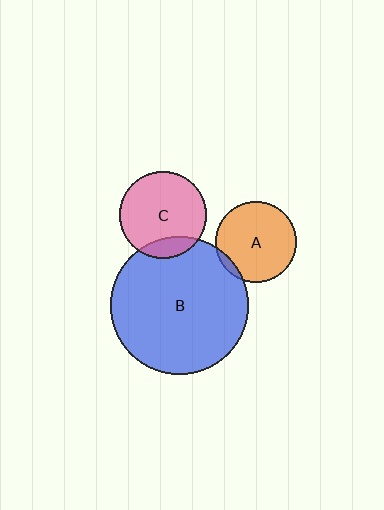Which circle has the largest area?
Circle B (blue).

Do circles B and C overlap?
Yes.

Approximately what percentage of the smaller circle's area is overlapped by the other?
Approximately 15%.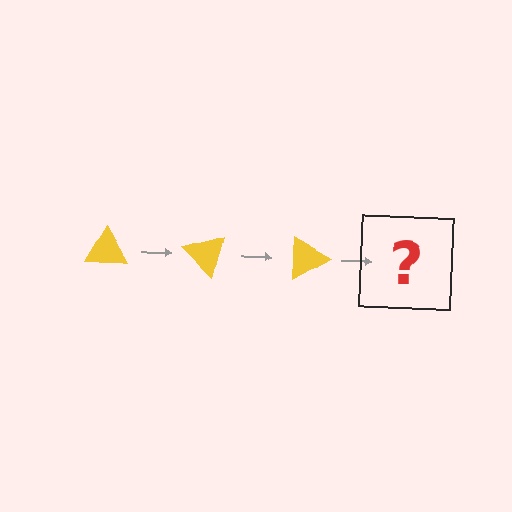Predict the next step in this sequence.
The next step is a yellow triangle rotated 135 degrees.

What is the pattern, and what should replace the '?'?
The pattern is that the triangle rotates 45 degrees each step. The '?' should be a yellow triangle rotated 135 degrees.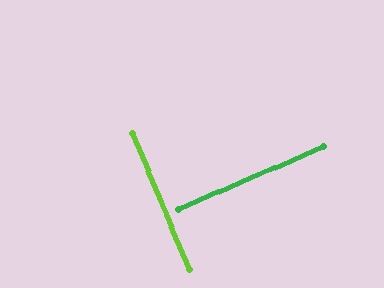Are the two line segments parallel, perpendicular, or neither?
Perpendicular — they meet at approximately 90°.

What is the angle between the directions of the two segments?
Approximately 90 degrees.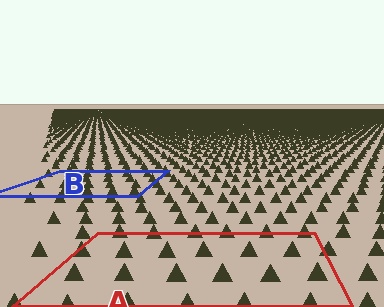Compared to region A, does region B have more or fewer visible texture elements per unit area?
Region B has more texture elements per unit area — they are packed more densely because it is farther away.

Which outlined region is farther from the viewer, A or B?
Region B is farther from the viewer — the texture elements inside it appear smaller and more densely packed.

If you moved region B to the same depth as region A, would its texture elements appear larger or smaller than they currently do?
They would appear larger. At a closer depth, the same texture elements are projected at a bigger on-screen size.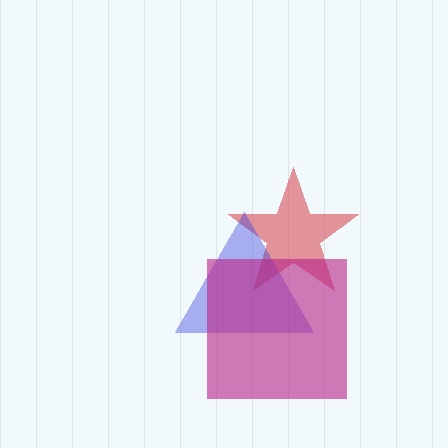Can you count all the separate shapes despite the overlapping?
Yes, there are 3 separate shapes.